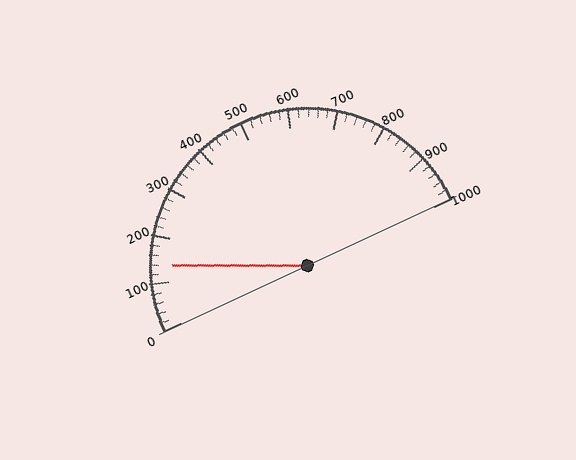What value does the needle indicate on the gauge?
The needle indicates approximately 140.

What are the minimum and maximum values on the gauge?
The gauge ranges from 0 to 1000.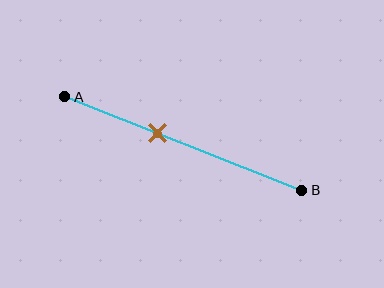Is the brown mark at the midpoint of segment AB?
No, the mark is at about 40% from A, not at the 50% midpoint.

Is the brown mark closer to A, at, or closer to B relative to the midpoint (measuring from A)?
The brown mark is closer to point A than the midpoint of segment AB.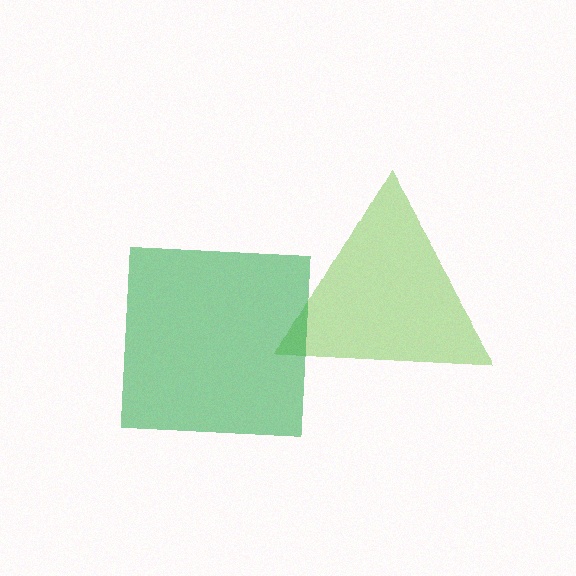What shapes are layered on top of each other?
The layered shapes are: a lime triangle, a green square.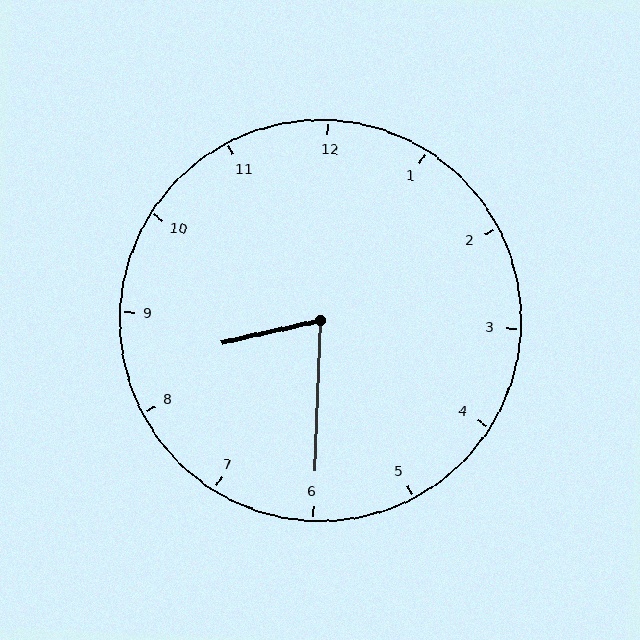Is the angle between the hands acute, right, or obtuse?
It is acute.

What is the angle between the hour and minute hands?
Approximately 75 degrees.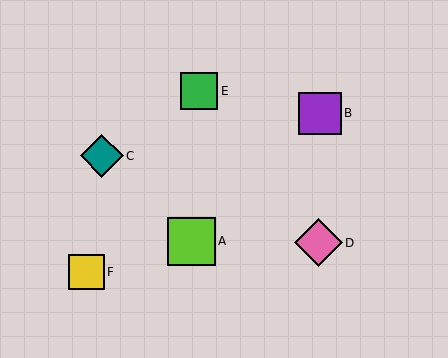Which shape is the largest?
The lime square (labeled A) is the largest.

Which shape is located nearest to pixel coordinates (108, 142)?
The teal diamond (labeled C) at (102, 156) is nearest to that location.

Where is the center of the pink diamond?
The center of the pink diamond is at (318, 243).